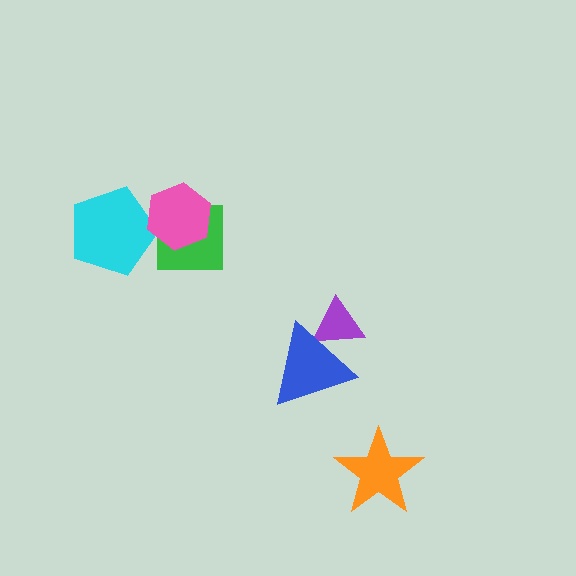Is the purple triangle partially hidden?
Yes, it is partially covered by another shape.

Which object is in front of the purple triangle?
The blue triangle is in front of the purple triangle.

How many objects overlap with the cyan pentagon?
1 object overlaps with the cyan pentagon.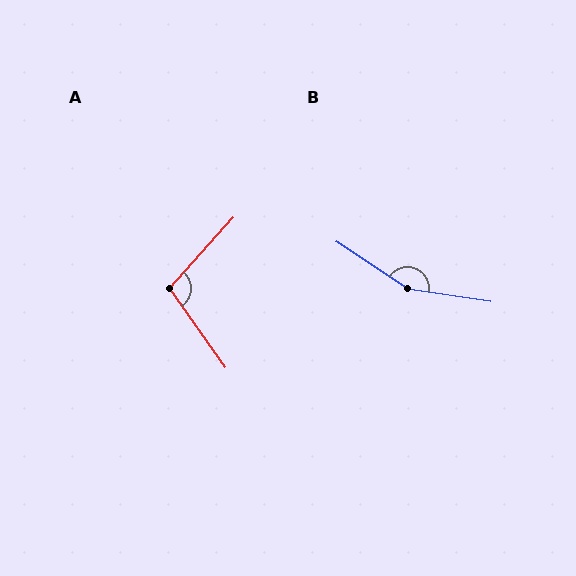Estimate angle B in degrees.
Approximately 155 degrees.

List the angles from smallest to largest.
A (102°), B (155°).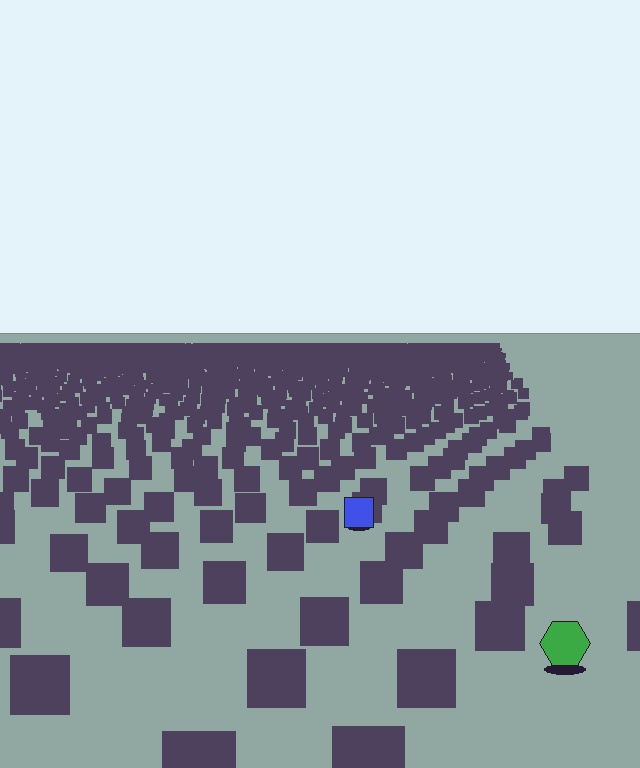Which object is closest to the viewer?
The green hexagon is closest. The texture marks near it are larger and more spread out.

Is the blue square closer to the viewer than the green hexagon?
No. The green hexagon is closer — you can tell from the texture gradient: the ground texture is coarser near it.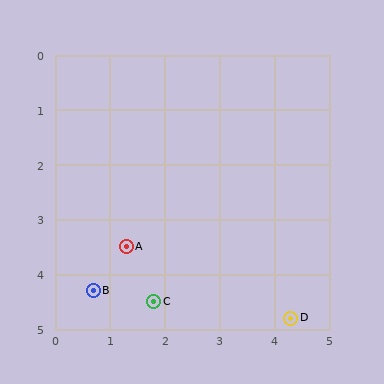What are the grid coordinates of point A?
Point A is at approximately (1.3, 3.5).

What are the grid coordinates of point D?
Point D is at approximately (4.3, 4.8).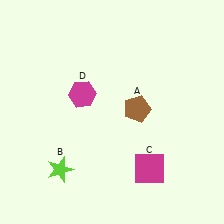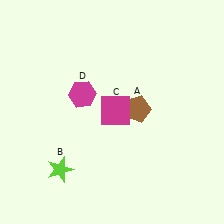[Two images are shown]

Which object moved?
The magenta square (C) moved up.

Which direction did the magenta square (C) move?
The magenta square (C) moved up.